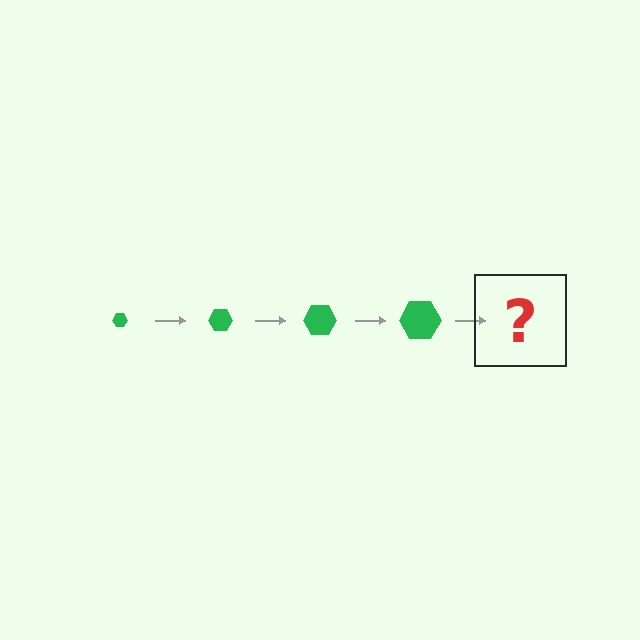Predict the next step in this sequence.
The next step is a green hexagon, larger than the previous one.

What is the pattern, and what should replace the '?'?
The pattern is that the hexagon gets progressively larger each step. The '?' should be a green hexagon, larger than the previous one.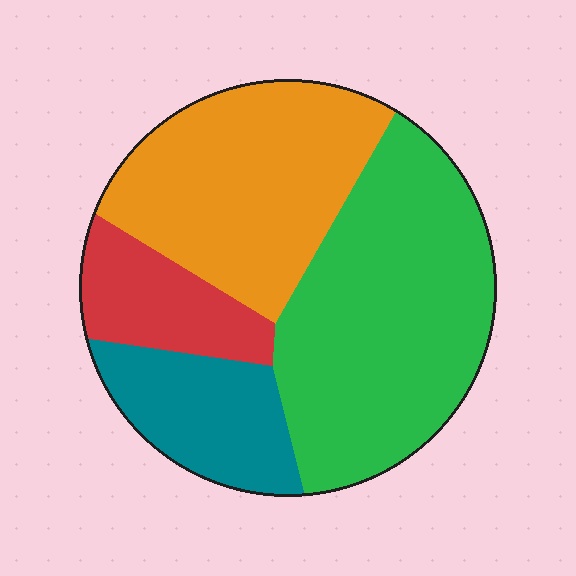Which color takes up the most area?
Green, at roughly 40%.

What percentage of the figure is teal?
Teal covers around 15% of the figure.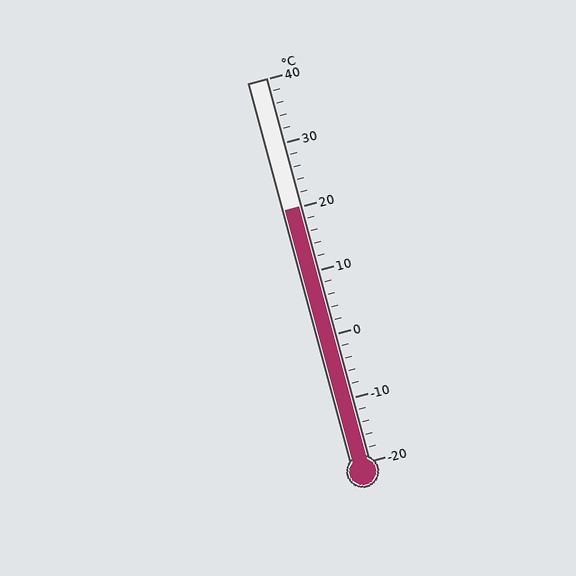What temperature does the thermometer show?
The thermometer shows approximately 20°C.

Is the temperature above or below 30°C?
The temperature is below 30°C.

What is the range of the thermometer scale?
The thermometer scale ranges from -20°C to 40°C.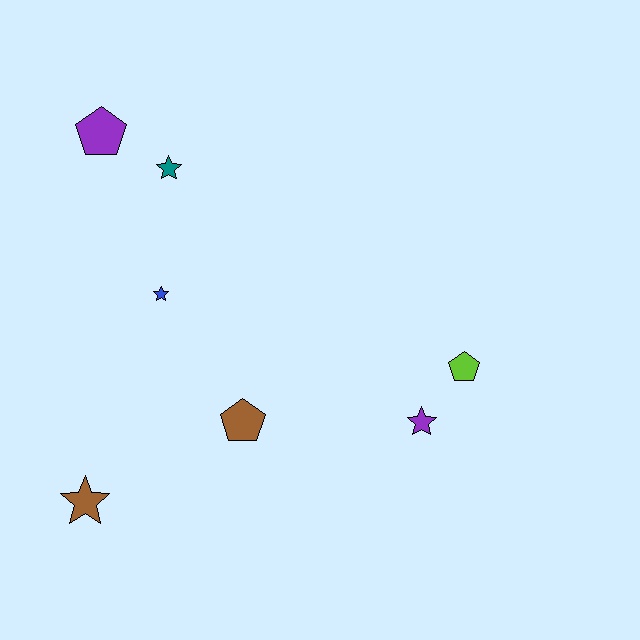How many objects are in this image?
There are 7 objects.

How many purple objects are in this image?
There are 2 purple objects.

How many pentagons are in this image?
There are 3 pentagons.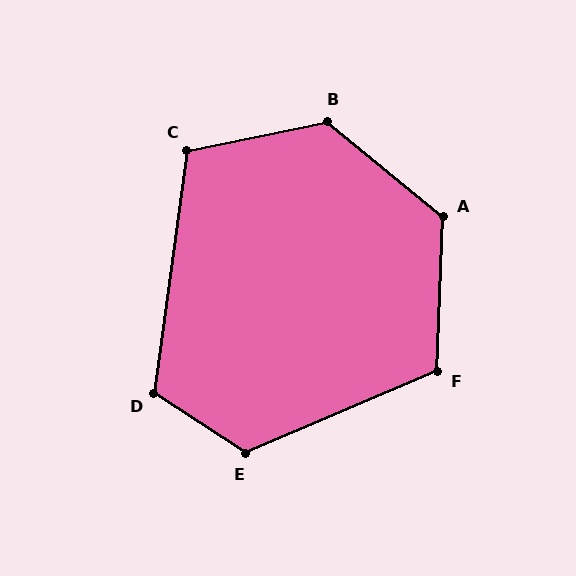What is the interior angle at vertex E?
Approximately 124 degrees (obtuse).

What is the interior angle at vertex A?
Approximately 127 degrees (obtuse).